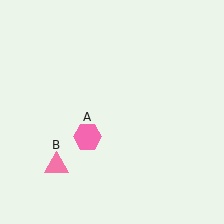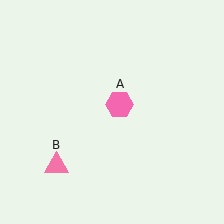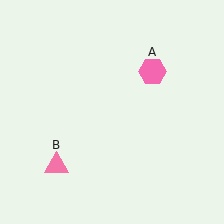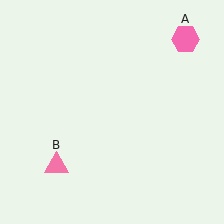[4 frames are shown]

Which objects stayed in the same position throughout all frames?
Pink triangle (object B) remained stationary.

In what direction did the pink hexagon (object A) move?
The pink hexagon (object A) moved up and to the right.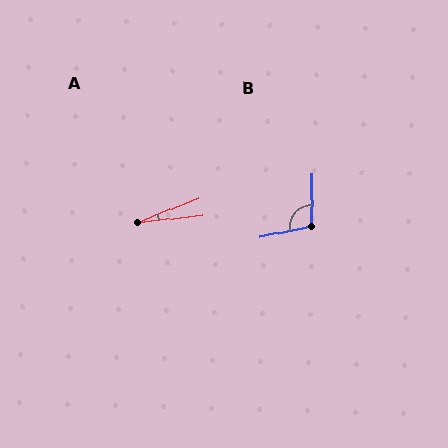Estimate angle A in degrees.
Approximately 15 degrees.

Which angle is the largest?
B, at approximately 103 degrees.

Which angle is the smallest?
A, at approximately 15 degrees.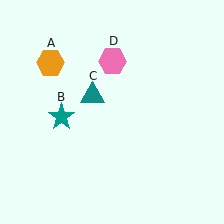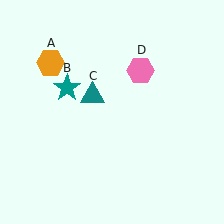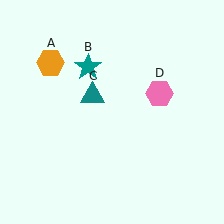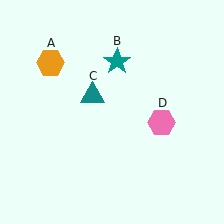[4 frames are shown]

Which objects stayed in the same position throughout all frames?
Orange hexagon (object A) and teal triangle (object C) remained stationary.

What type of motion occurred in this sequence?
The teal star (object B), pink hexagon (object D) rotated clockwise around the center of the scene.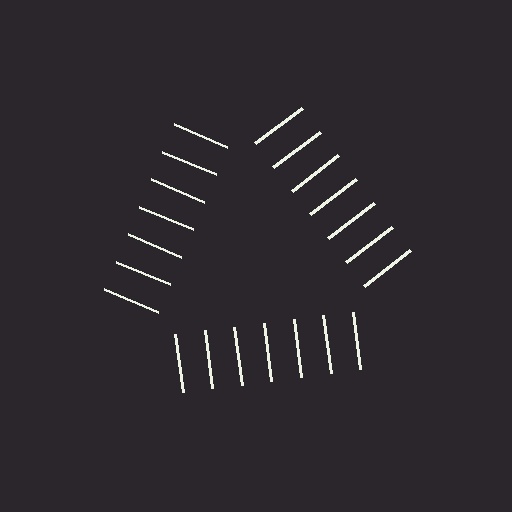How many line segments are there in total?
21 — 7 along each of the 3 edges.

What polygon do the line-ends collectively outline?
An illusory triangle — the line segments terminate on its edges but no continuous stroke is drawn.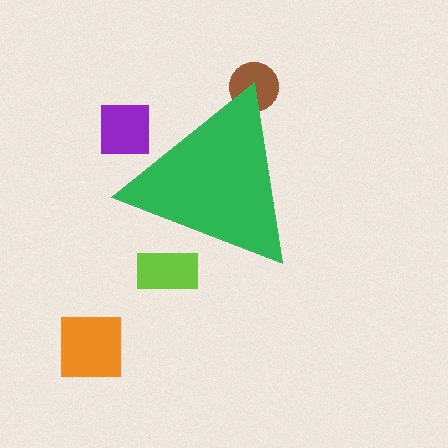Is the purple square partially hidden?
Yes, the purple square is partially hidden behind the green triangle.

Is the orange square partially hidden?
No, the orange square is fully visible.